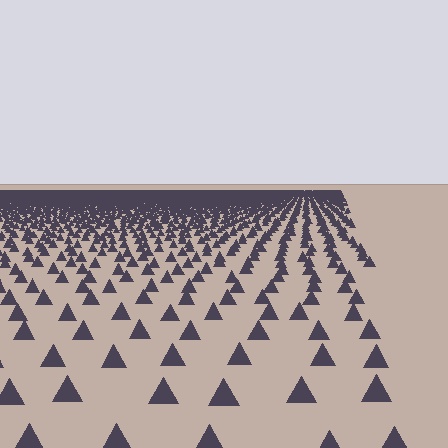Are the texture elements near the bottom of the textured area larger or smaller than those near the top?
Larger. Near the bottom, elements are closer to the viewer and appear at a bigger on-screen size.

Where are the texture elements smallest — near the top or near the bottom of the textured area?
Near the top.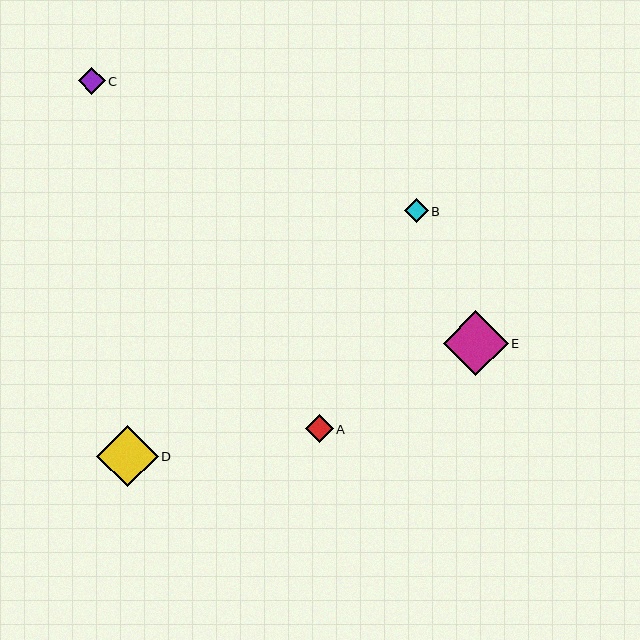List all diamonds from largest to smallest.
From largest to smallest: E, D, A, C, B.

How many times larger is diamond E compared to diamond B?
Diamond E is approximately 2.7 times the size of diamond B.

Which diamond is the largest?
Diamond E is the largest with a size of approximately 65 pixels.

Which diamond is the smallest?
Diamond B is the smallest with a size of approximately 24 pixels.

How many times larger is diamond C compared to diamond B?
Diamond C is approximately 1.1 times the size of diamond B.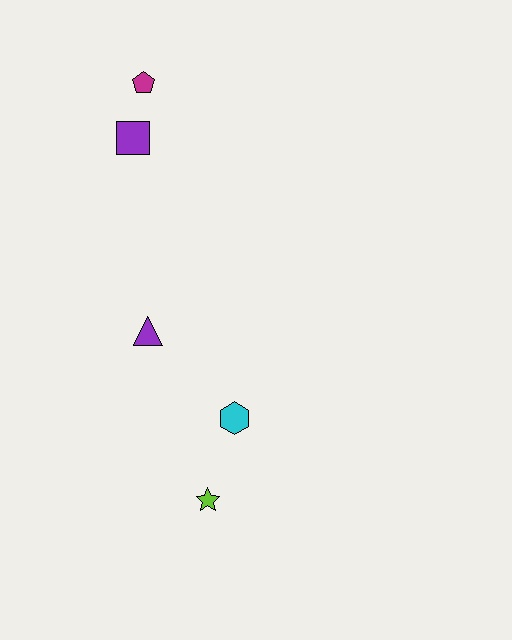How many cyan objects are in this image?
There is 1 cyan object.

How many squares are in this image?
There is 1 square.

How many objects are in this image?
There are 5 objects.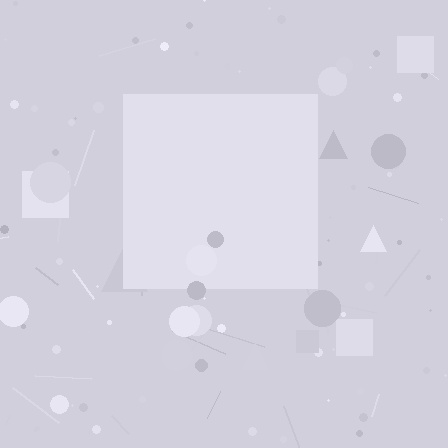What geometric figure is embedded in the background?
A square is embedded in the background.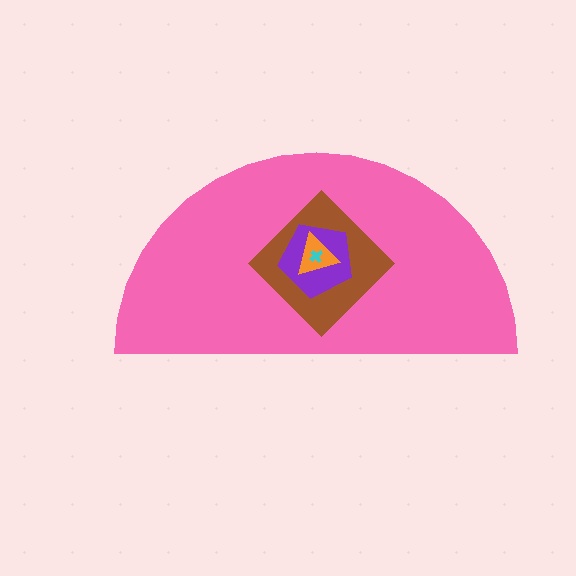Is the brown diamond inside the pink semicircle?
Yes.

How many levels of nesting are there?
5.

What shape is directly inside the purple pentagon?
The orange triangle.